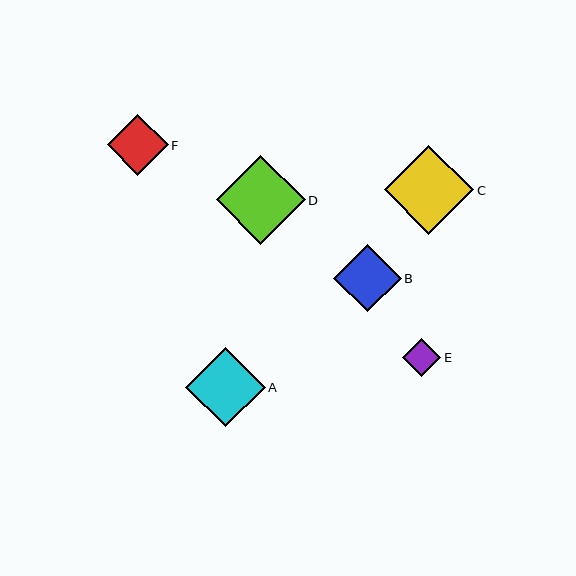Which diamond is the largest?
Diamond C is the largest with a size of approximately 90 pixels.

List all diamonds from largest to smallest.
From largest to smallest: C, D, A, B, F, E.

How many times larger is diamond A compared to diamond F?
Diamond A is approximately 1.3 times the size of diamond F.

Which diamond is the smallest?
Diamond E is the smallest with a size of approximately 38 pixels.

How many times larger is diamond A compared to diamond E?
Diamond A is approximately 2.1 times the size of diamond E.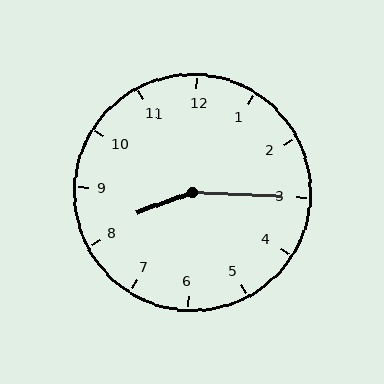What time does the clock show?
8:15.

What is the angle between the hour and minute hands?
Approximately 158 degrees.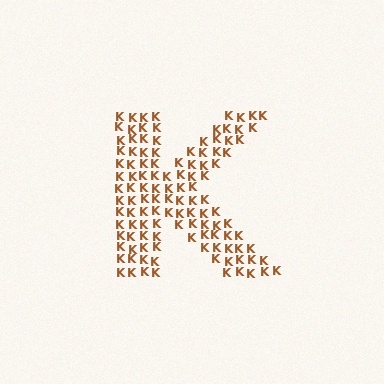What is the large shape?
The large shape is the letter K.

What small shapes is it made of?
It is made of small letter K's.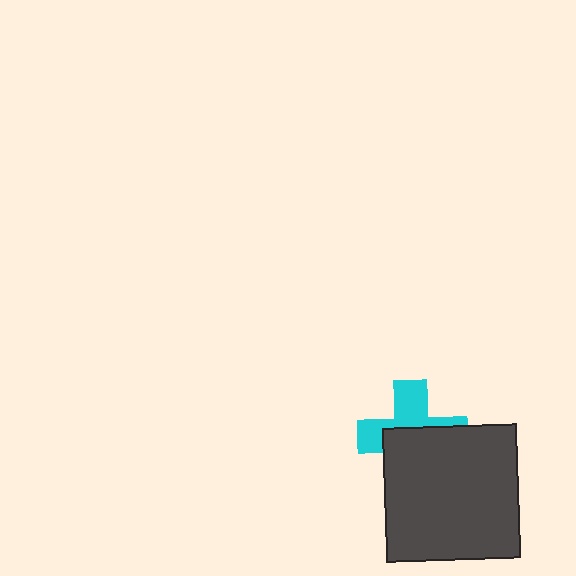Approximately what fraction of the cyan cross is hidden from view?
Roughly 53% of the cyan cross is hidden behind the dark gray square.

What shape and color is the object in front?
The object in front is a dark gray square.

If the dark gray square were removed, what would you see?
You would see the complete cyan cross.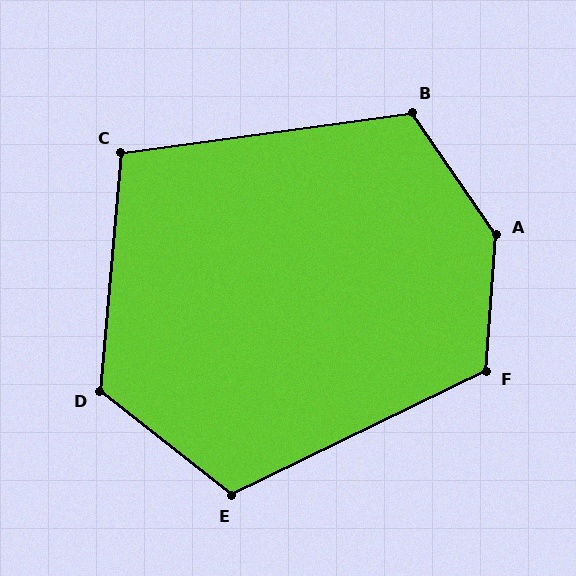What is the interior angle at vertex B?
Approximately 117 degrees (obtuse).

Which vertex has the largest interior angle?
A, at approximately 141 degrees.